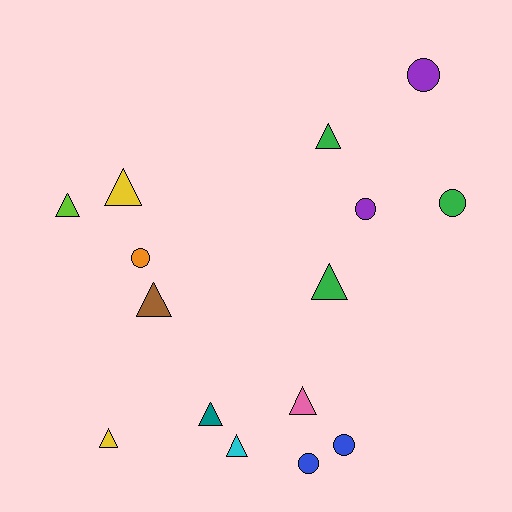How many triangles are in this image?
There are 9 triangles.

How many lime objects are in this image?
There is 1 lime object.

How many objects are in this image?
There are 15 objects.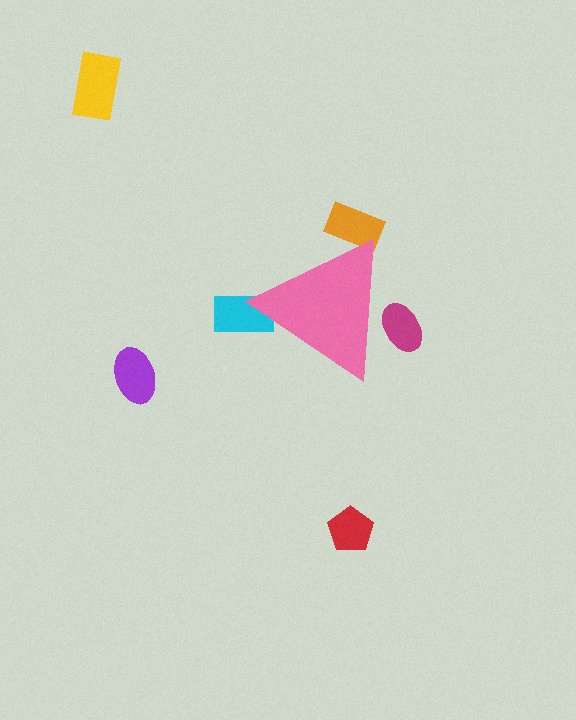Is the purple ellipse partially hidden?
No, the purple ellipse is fully visible.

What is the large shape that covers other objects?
A pink triangle.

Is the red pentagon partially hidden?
No, the red pentagon is fully visible.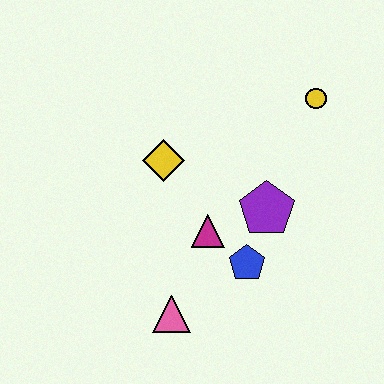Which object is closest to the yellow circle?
The purple pentagon is closest to the yellow circle.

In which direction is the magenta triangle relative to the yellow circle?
The magenta triangle is below the yellow circle.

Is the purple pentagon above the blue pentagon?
Yes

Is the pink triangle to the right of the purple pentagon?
No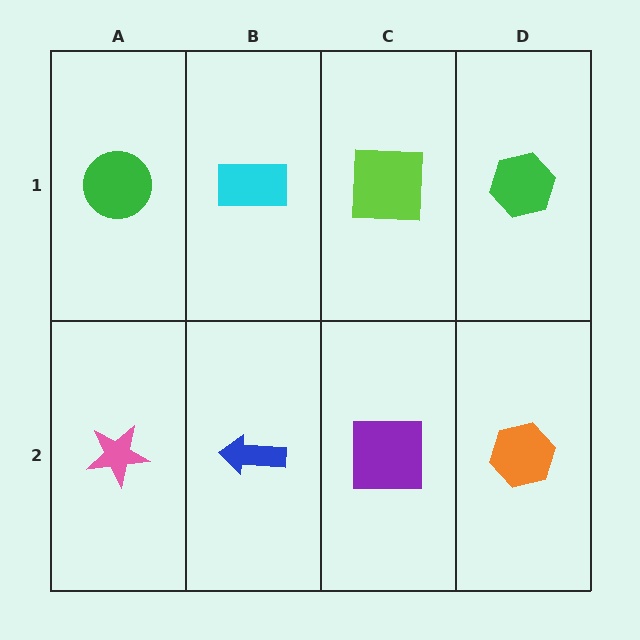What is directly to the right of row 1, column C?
A green hexagon.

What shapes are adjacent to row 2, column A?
A green circle (row 1, column A), a blue arrow (row 2, column B).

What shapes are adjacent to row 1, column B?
A blue arrow (row 2, column B), a green circle (row 1, column A), a lime square (row 1, column C).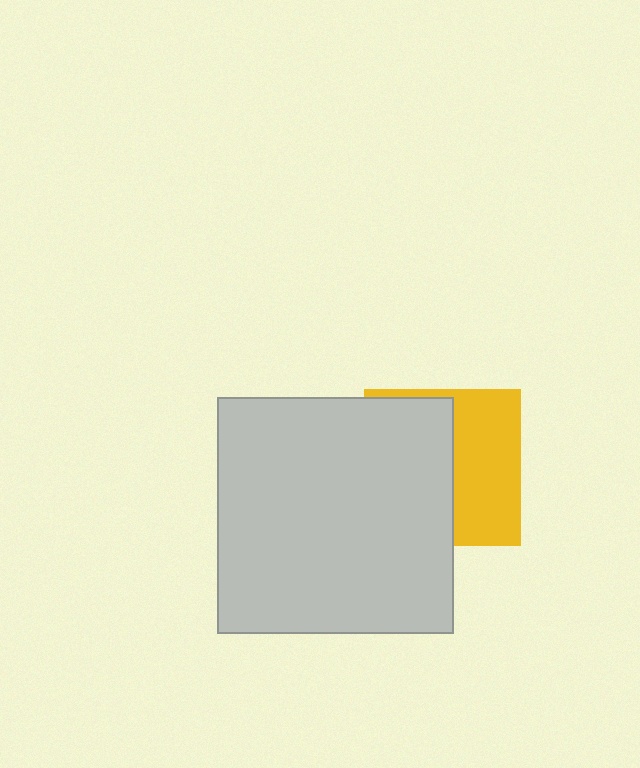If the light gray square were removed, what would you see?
You would see the complete yellow square.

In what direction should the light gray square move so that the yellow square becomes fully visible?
The light gray square should move left. That is the shortest direction to clear the overlap and leave the yellow square fully visible.